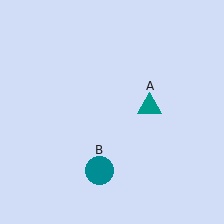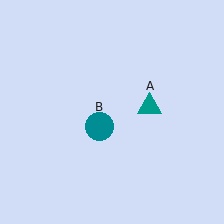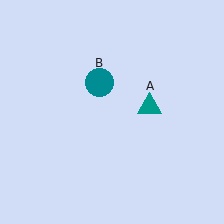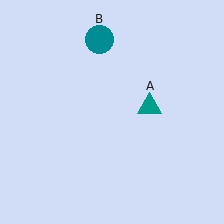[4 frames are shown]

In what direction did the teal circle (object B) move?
The teal circle (object B) moved up.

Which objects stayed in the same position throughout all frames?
Teal triangle (object A) remained stationary.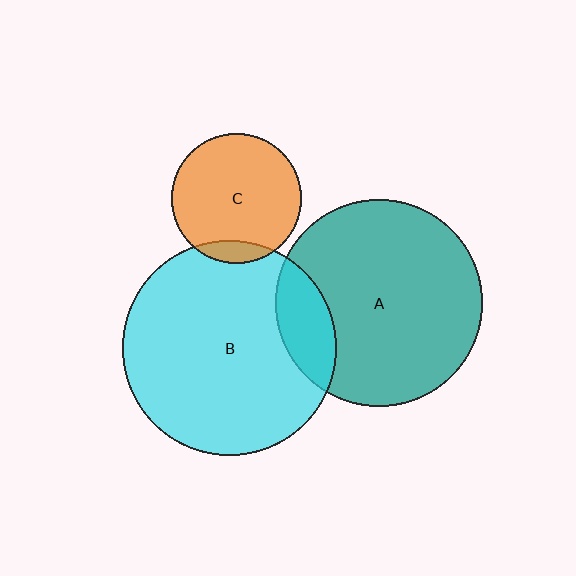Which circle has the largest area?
Circle B (cyan).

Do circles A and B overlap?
Yes.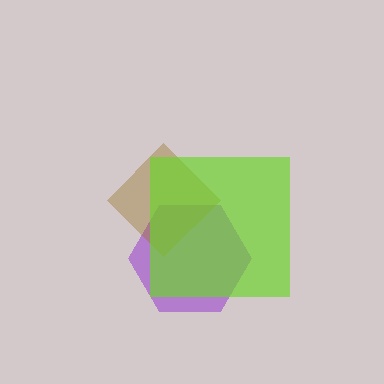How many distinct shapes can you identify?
There are 3 distinct shapes: a purple hexagon, a brown diamond, a lime square.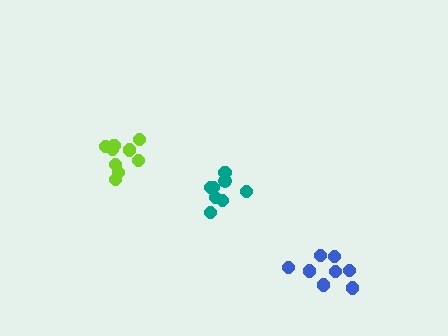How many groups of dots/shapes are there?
There are 3 groups.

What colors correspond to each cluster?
The clusters are colored: teal, lime, blue.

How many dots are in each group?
Group 1: 8 dots, Group 2: 9 dots, Group 3: 8 dots (25 total).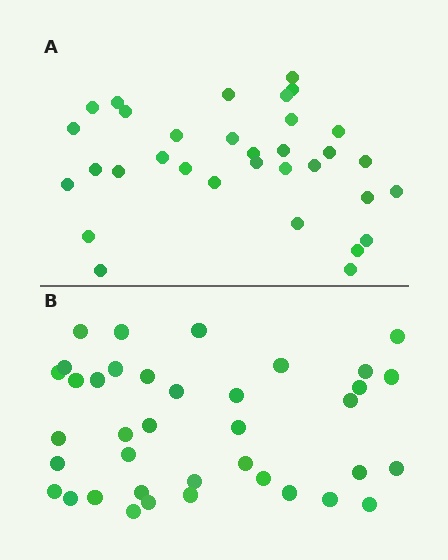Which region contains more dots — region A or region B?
Region B (the bottom region) has more dots.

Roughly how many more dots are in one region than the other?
Region B has about 5 more dots than region A.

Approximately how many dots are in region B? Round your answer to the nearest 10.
About 40 dots. (The exact count is 38, which rounds to 40.)